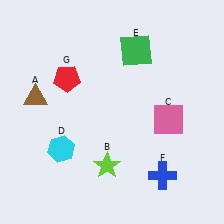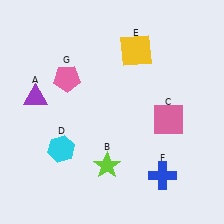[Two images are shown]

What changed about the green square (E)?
In Image 1, E is green. In Image 2, it changed to yellow.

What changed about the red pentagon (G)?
In Image 1, G is red. In Image 2, it changed to pink.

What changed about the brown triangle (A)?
In Image 1, A is brown. In Image 2, it changed to purple.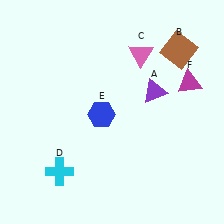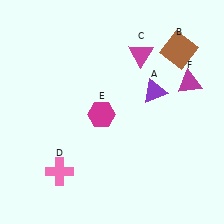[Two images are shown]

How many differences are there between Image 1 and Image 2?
There are 3 differences between the two images.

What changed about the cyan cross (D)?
In Image 1, D is cyan. In Image 2, it changed to pink.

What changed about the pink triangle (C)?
In Image 1, C is pink. In Image 2, it changed to magenta.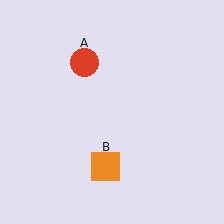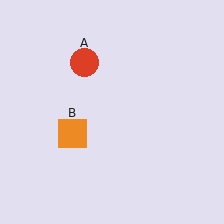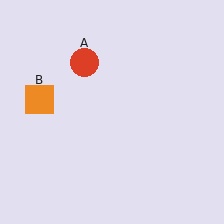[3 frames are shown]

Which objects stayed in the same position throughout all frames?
Red circle (object A) remained stationary.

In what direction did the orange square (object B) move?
The orange square (object B) moved up and to the left.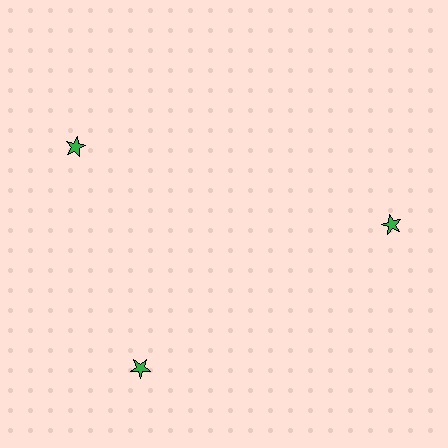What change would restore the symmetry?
The symmetry would be restored by rotating it back into even spacing with its neighbors so that all 3 stars sit at equal angles and equal distance from the center.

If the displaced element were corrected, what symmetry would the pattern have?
It would have 3-fold rotational symmetry — the pattern would map onto itself every 120 degrees.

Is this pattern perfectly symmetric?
No. The 3 green stars are arranged in a ring, but one element near the 11 o'clock position is rotated out of alignment along the ring, breaking the 3-fold rotational symmetry.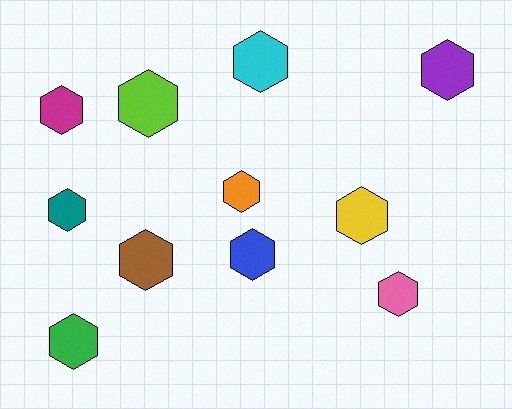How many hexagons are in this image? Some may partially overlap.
There are 11 hexagons.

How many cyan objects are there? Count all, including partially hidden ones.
There is 1 cyan object.